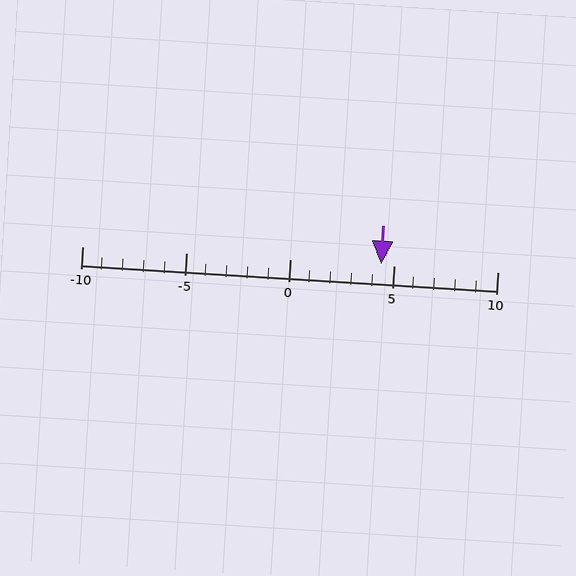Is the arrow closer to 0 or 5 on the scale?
The arrow is closer to 5.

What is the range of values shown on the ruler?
The ruler shows values from -10 to 10.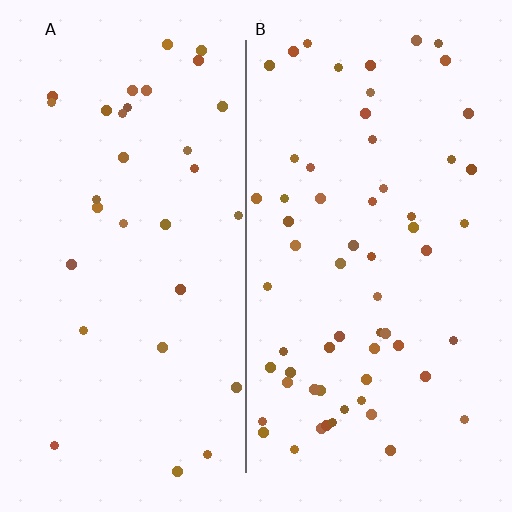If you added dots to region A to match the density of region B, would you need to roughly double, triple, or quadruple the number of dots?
Approximately double.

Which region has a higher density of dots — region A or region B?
B (the right).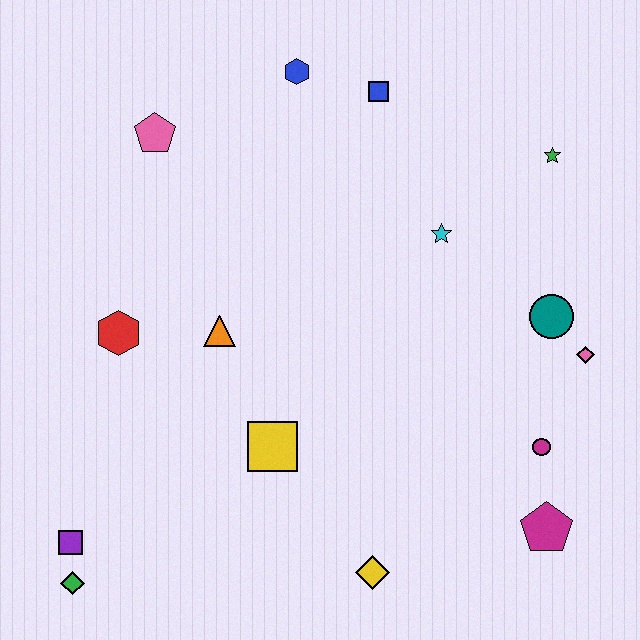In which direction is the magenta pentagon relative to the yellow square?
The magenta pentagon is to the right of the yellow square.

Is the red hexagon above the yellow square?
Yes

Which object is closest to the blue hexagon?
The blue square is closest to the blue hexagon.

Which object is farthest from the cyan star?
The green diamond is farthest from the cyan star.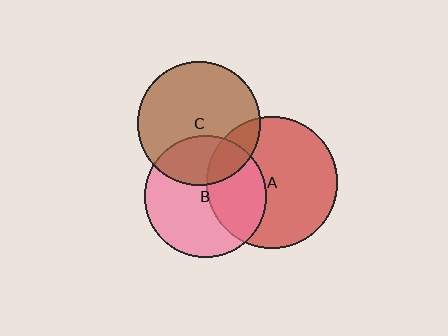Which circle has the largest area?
Circle A (red).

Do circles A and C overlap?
Yes.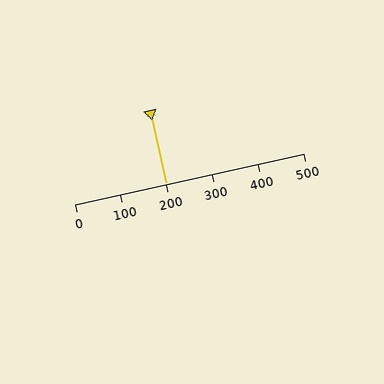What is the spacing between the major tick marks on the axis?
The major ticks are spaced 100 apart.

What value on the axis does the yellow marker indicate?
The marker indicates approximately 200.